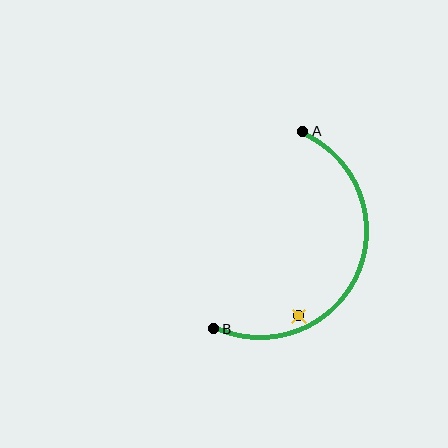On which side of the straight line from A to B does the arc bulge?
The arc bulges to the right of the straight line connecting A and B.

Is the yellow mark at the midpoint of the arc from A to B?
No — the yellow mark does not lie on the arc at all. It sits slightly inside the curve.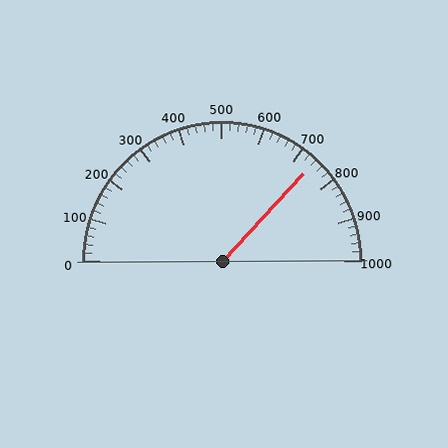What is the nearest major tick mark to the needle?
The nearest major tick mark is 700.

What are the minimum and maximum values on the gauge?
The gauge ranges from 0 to 1000.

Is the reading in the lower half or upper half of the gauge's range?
The reading is in the upper half of the range (0 to 1000).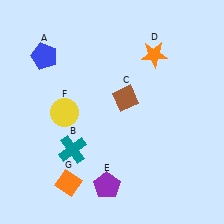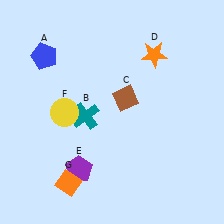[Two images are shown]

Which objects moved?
The objects that moved are: the teal cross (B), the purple pentagon (E).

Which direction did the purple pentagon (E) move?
The purple pentagon (E) moved left.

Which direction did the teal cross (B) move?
The teal cross (B) moved up.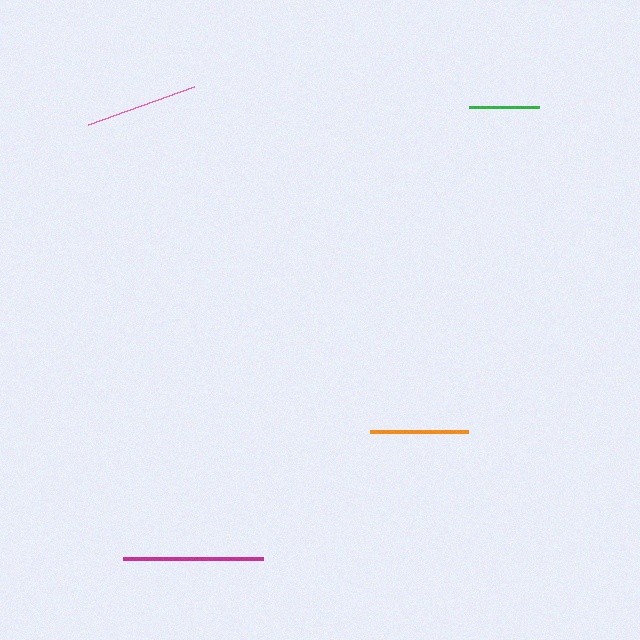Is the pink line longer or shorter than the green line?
The pink line is longer than the green line.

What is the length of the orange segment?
The orange segment is approximately 98 pixels long.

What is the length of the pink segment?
The pink segment is approximately 113 pixels long.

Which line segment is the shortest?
The green line is the shortest at approximately 70 pixels.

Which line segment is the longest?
The magenta line is the longest at approximately 140 pixels.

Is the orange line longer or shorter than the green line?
The orange line is longer than the green line.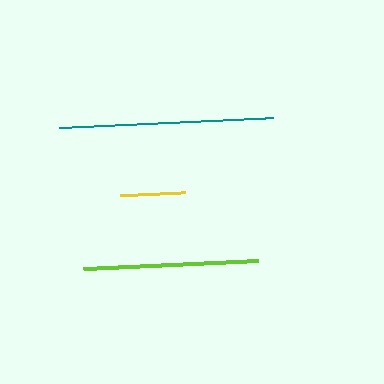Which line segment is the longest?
The teal line is the longest at approximately 214 pixels.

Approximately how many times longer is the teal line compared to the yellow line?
The teal line is approximately 3.3 times the length of the yellow line.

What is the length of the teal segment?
The teal segment is approximately 214 pixels long.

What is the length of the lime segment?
The lime segment is approximately 175 pixels long.